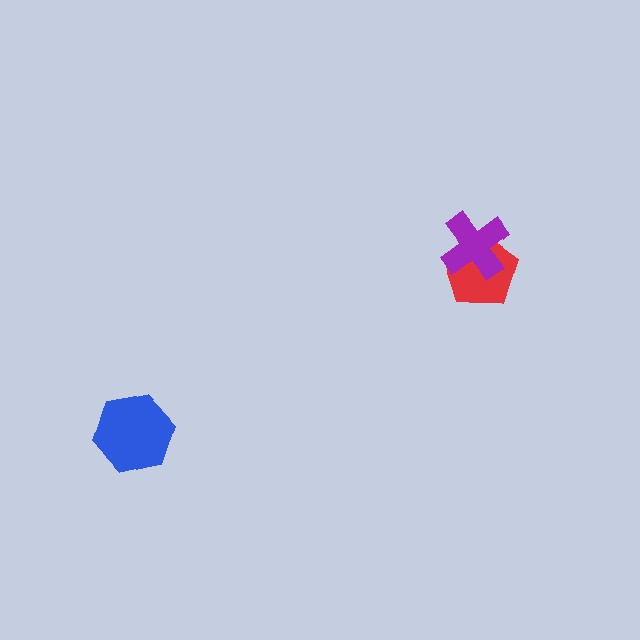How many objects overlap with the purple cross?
1 object overlaps with the purple cross.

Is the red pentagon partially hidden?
Yes, it is partially covered by another shape.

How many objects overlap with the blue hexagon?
0 objects overlap with the blue hexagon.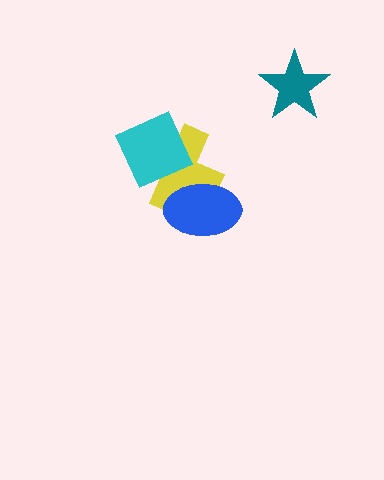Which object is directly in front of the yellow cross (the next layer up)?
The blue ellipse is directly in front of the yellow cross.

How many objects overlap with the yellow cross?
2 objects overlap with the yellow cross.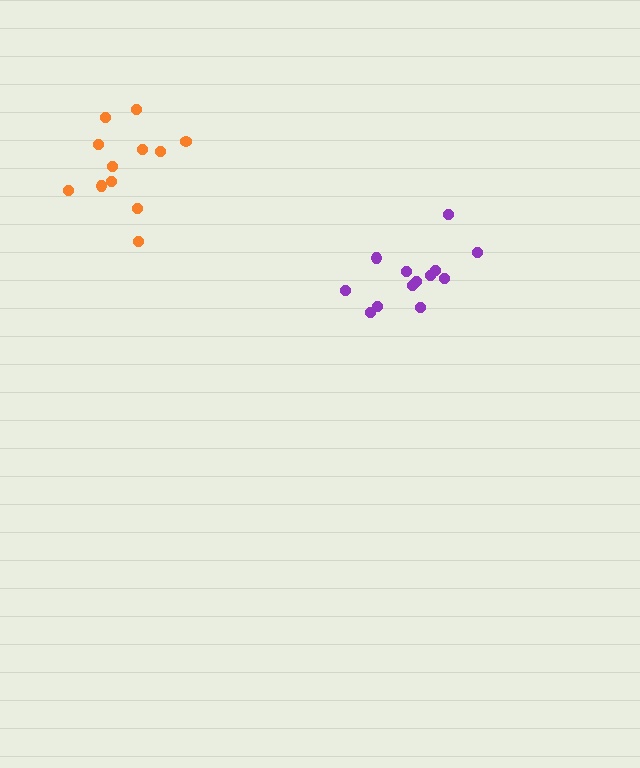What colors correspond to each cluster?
The clusters are colored: purple, orange.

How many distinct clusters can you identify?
There are 2 distinct clusters.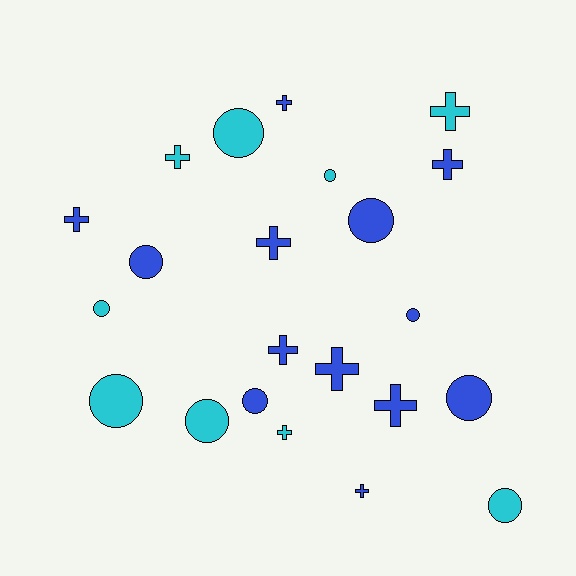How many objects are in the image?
There are 22 objects.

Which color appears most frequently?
Blue, with 13 objects.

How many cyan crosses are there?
There are 3 cyan crosses.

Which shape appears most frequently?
Circle, with 11 objects.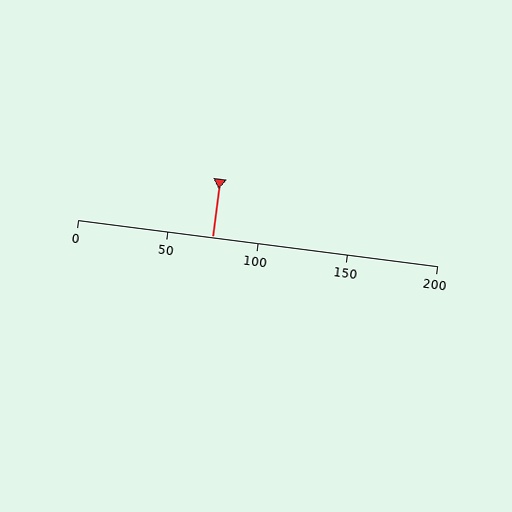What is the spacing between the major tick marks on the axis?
The major ticks are spaced 50 apart.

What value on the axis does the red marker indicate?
The marker indicates approximately 75.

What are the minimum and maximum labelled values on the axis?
The axis runs from 0 to 200.